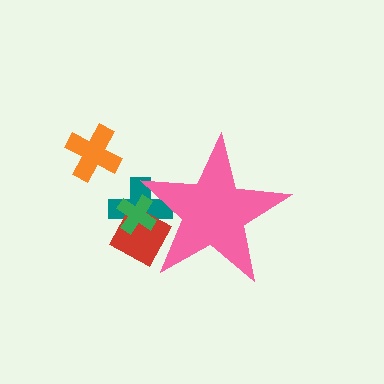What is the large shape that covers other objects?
A pink star.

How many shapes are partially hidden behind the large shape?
3 shapes are partially hidden.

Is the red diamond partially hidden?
Yes, the red diamond is partially hidden behind the pink star.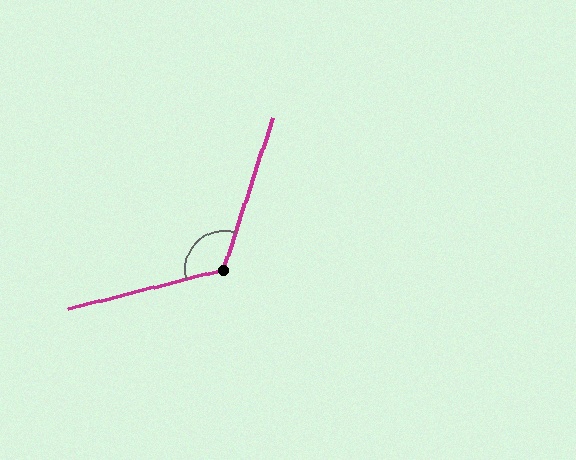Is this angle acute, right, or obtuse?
It is obtuse.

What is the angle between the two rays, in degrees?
Approximately 122 degrees.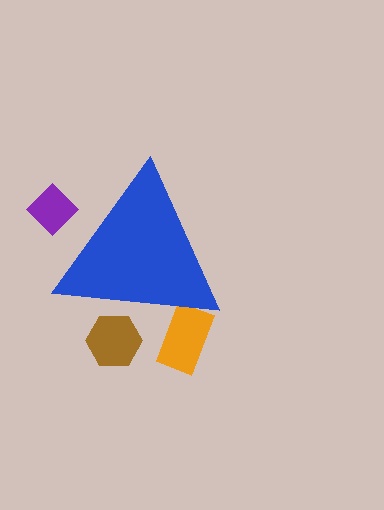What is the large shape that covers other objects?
A blue triangle.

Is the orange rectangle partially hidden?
Yes, the orange rectangle is partially hidden behind the blue triangle.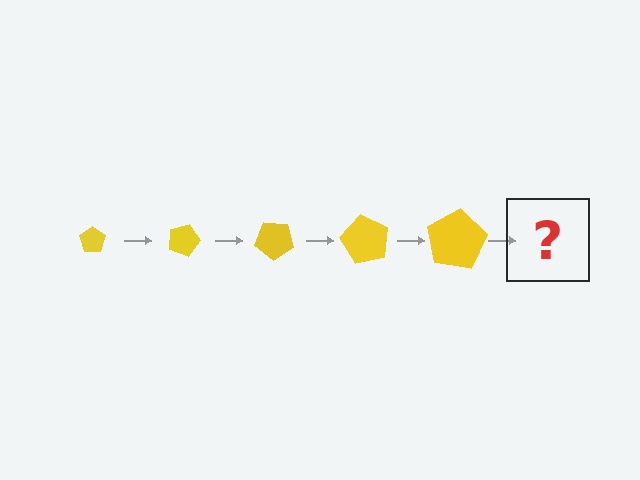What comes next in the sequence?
The next element should be a pentagon, larger than the previous one and rotated 100 degrees from the start.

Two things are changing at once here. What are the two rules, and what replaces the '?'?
The two rules are that the pentagon grows larger each step and it rotates 20 degrees each step. The '?' should be a pentagon, larger than the previous one and rotated 100 degrees from the start.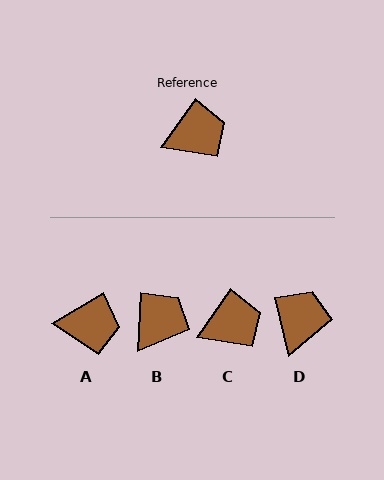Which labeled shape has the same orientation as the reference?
C.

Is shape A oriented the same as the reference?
No, it is off by about 25 degrees.